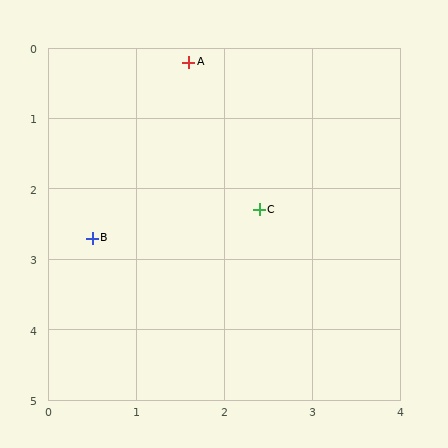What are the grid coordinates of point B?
Point B is at approximately (0.5, 2.7).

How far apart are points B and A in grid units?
Points B and A are about 2.7 grid units apart.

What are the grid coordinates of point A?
Point A is at approximately (1.6, 0.2).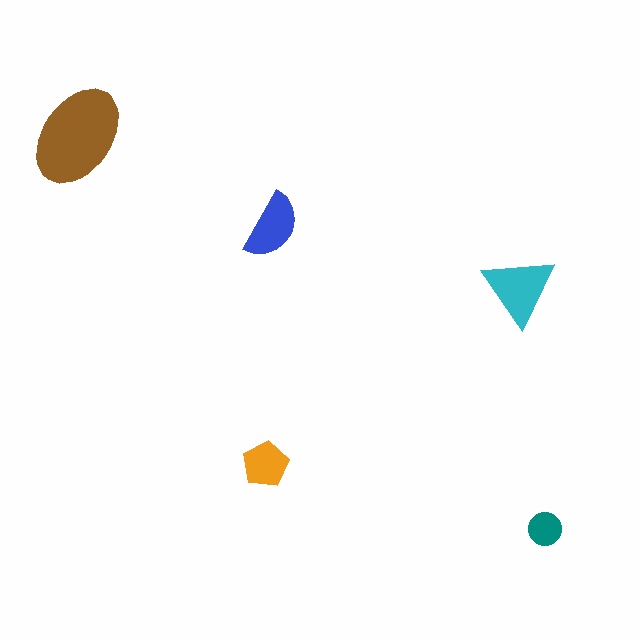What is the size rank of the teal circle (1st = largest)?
5th.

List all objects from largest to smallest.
The brown ellipse, the cyan triangle, the blue semicircle, the orange pentagon, the teal circle.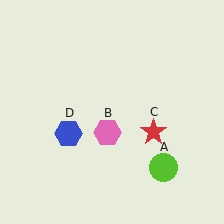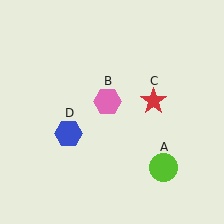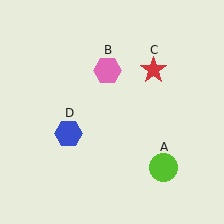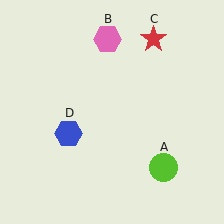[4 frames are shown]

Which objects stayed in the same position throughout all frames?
Lime circle (object A) and blue hexagon (object D) remained stationary.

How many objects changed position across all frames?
2 objects changed position: pink hexagon (object B), red star (object C).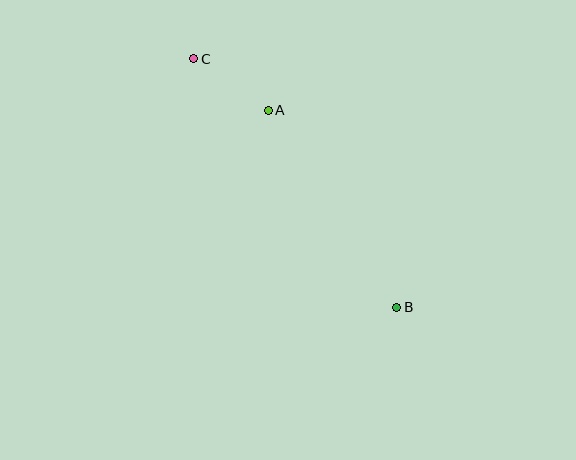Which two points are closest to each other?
Points A and C are closest to each other.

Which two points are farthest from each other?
Points B and C are farthest from each other.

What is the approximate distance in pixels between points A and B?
The distance between A and B is approximately 235 pixels.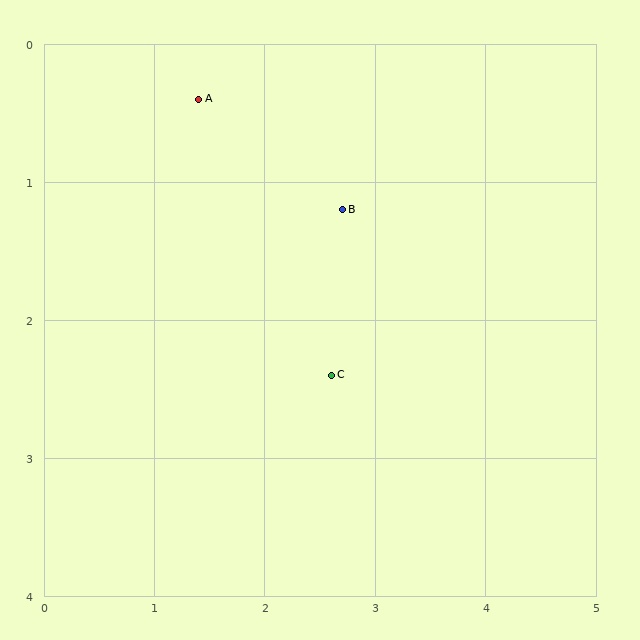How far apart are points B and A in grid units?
Points B and A are about 1.5 grid units apart.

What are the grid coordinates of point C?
Point C is at approximately (2.6, 2.4).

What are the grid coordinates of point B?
Point B is at approximately (2.7, 1.2).